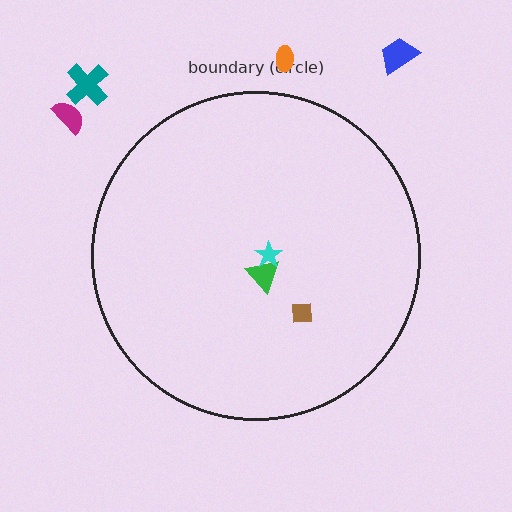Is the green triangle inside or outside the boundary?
Inside.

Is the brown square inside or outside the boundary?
Inside.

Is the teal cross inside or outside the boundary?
Outside.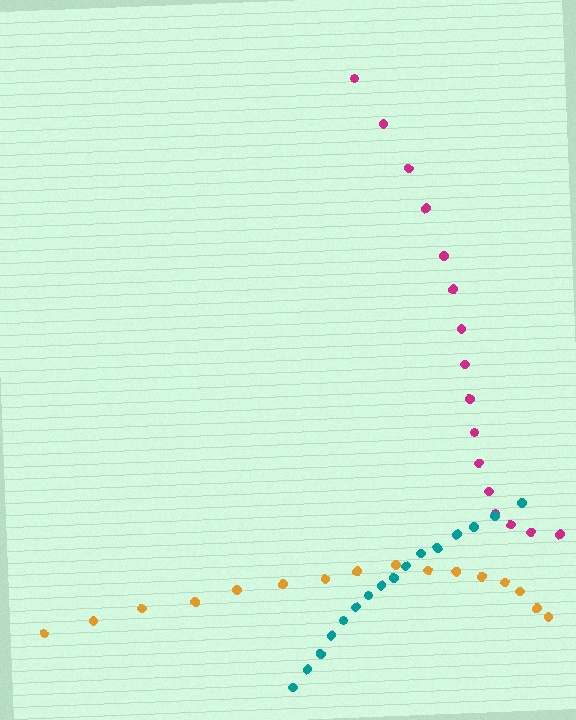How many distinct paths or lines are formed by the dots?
There are 3 distinct paths.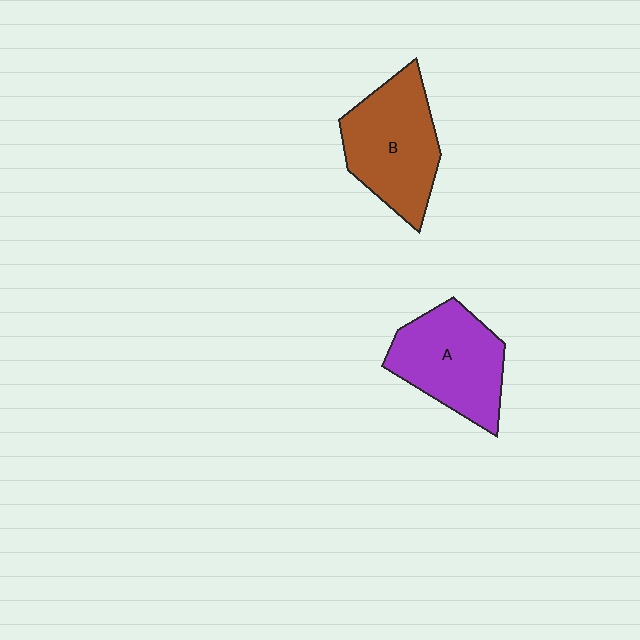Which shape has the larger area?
Shape B (brown).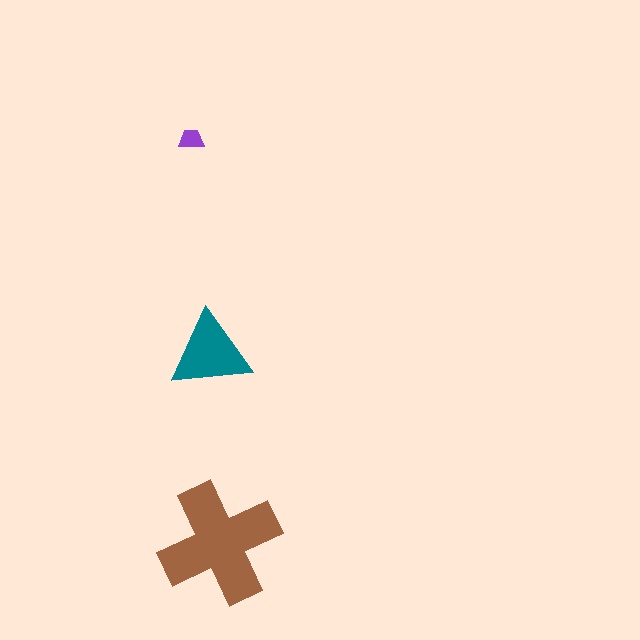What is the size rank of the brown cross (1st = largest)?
1st.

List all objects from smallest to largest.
The purple trapezoid, the teal triangle, the brown cross.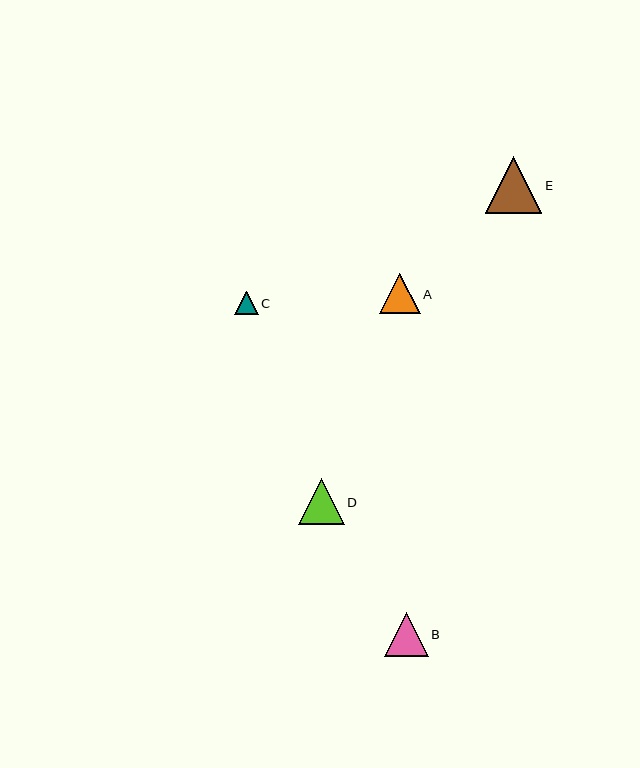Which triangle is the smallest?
Triangle C is the smallest with a size of approximately 24 pixels.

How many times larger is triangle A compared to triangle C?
Triangle A is approximately 1.7 times the size of triangle C.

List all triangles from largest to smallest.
From largest to smallest: E, D, B, A, C.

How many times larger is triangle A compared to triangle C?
Triangle A is approximately 1.7 times the size of triangle C.